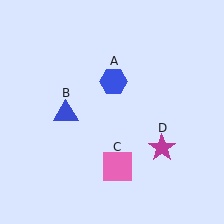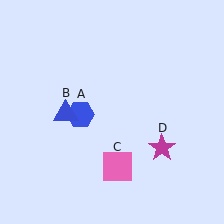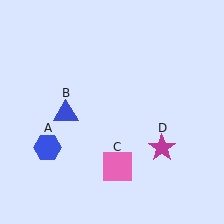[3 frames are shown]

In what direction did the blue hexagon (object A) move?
The blue hexagon (object A) moved down and to the left.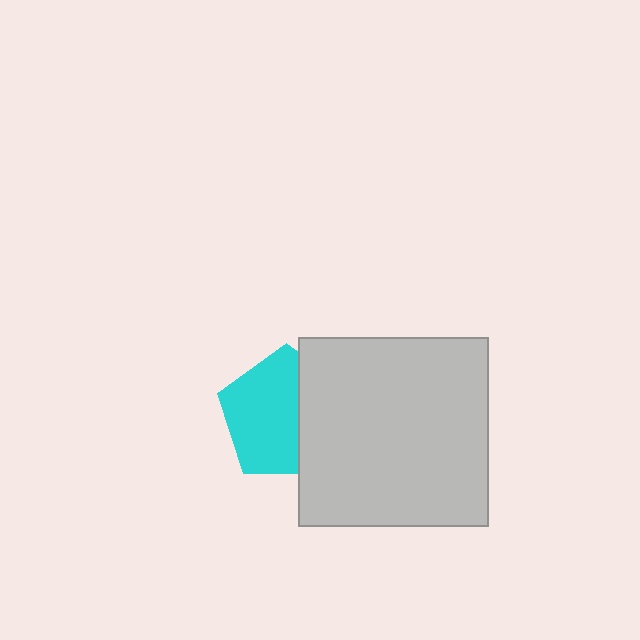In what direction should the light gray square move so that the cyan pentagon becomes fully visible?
The light gray square should move right. That is the shortest direction to clear the overlap and leave the cyan pentagon fully visible.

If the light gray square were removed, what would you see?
You would see the complete cyan pentagon.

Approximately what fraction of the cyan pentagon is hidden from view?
Roughly 38% of the cyan pentagon is hidden behind the light gray square.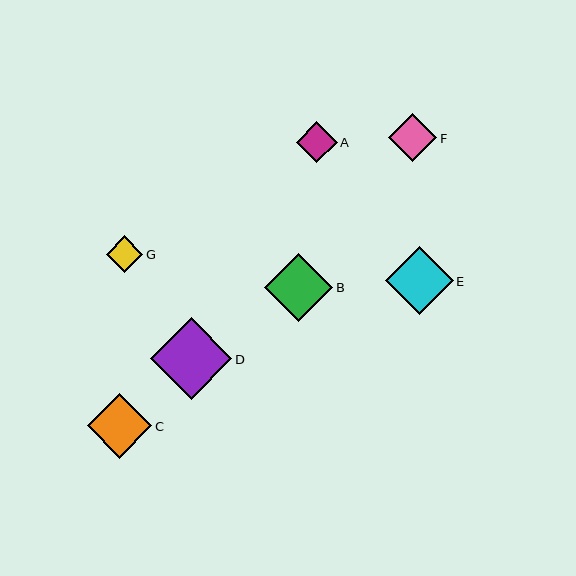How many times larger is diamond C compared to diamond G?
Diamond C is approximately 1.8 times the size of diamond G.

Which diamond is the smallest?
Diamond G is the smallest with a size of approximately 36 pixels.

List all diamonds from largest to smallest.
From largest to smallest: D, B, E, C, F, A, G.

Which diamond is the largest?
Diamond D is the largest with a size of approximately 81 pixels.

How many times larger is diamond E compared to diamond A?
Diamond E is approximately 1.6 times the size of diamond A.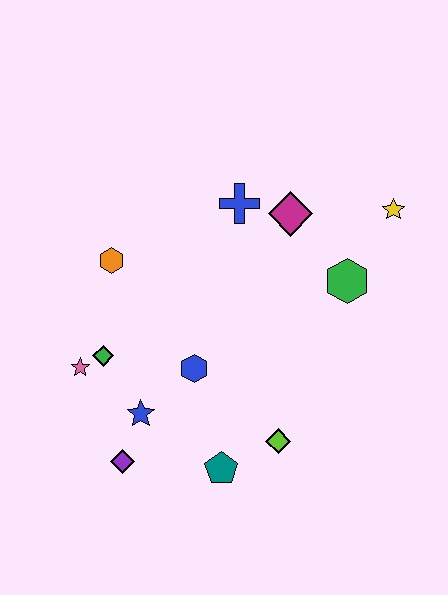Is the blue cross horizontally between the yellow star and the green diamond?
Yes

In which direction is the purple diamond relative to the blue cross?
The purple diamond is below the blue cross.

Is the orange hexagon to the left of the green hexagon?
Yes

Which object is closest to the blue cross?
The magenta diamond is closest to the blue cross.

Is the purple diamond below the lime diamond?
Yes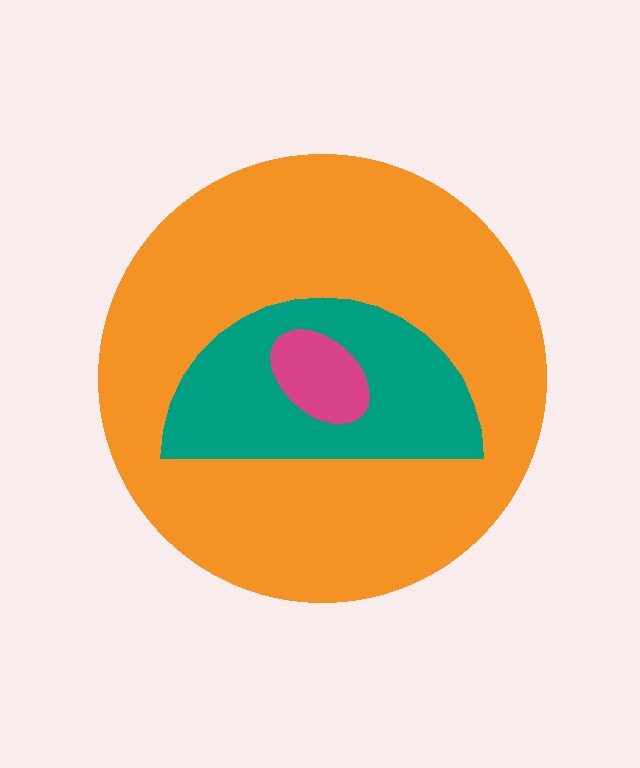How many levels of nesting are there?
3.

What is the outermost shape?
The orange circle.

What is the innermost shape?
The magenta ellipse.